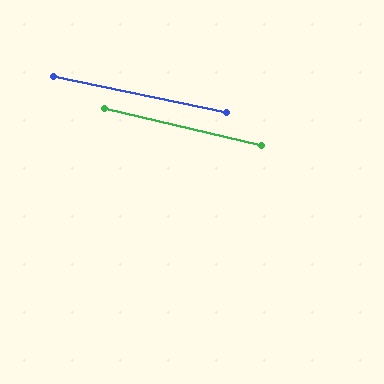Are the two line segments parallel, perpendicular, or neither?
Parallel — their directions differ by only 1.6°.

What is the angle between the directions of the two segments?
Approximately 2 degrees.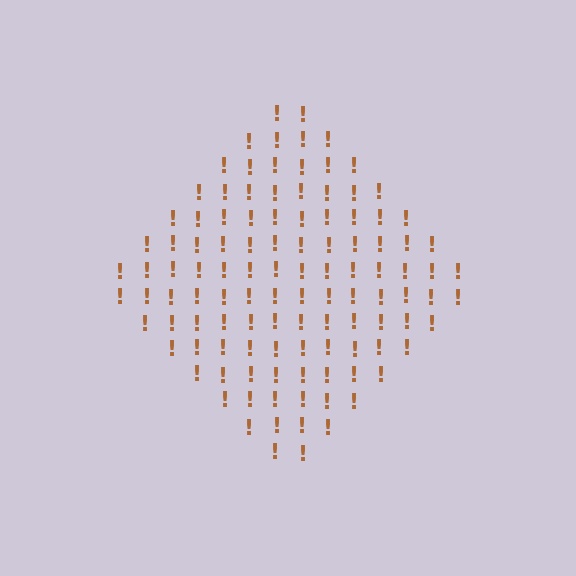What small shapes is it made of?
It is made of small exclamation marks.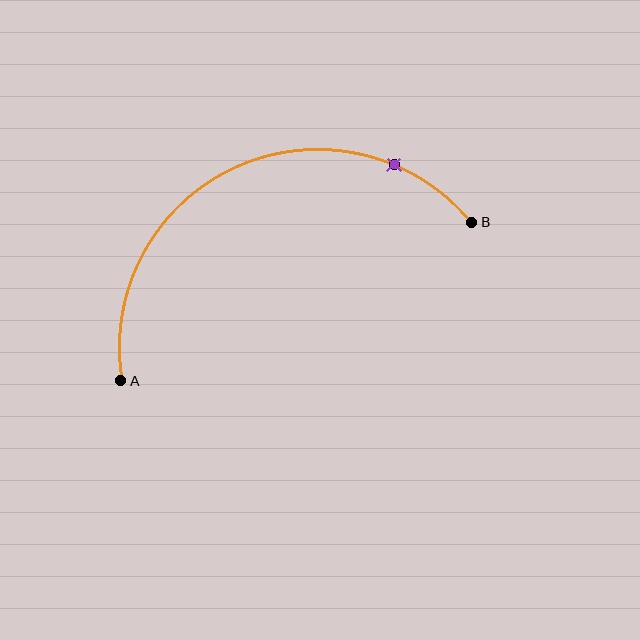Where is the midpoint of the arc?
The arc midpoint is the point on the curve farthest from the straight line joining A and B. It sits above that line.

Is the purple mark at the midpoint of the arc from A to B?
No. The purple mark lies on the arc but is closer to endpoint B. The arc midpoint would be at the point on the curve equidistant along the arc from both A and B.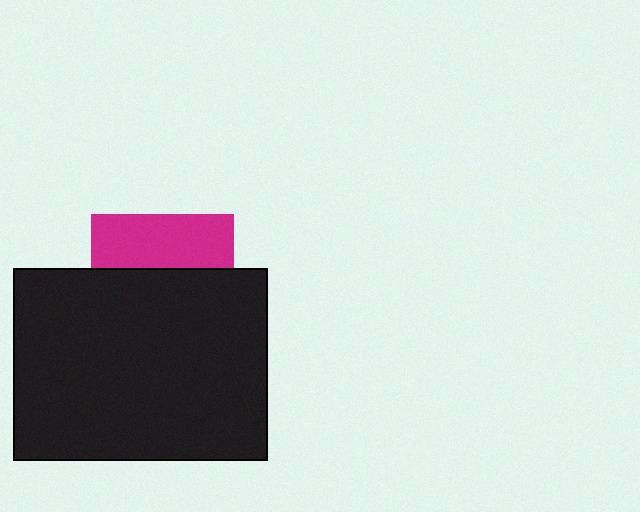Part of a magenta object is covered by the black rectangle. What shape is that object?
It is a square.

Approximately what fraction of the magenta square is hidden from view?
Roughly 62% of the magenta square is hidden behind the black rectangle.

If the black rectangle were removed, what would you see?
You would see the complete magenta square.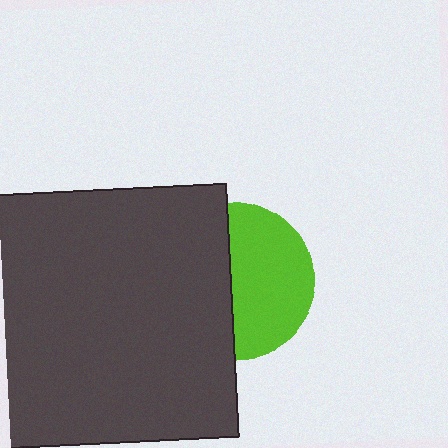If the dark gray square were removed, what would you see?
You would see the complete lime circle.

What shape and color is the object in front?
The object in front is a dark gray square.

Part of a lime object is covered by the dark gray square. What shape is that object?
It is a circle.